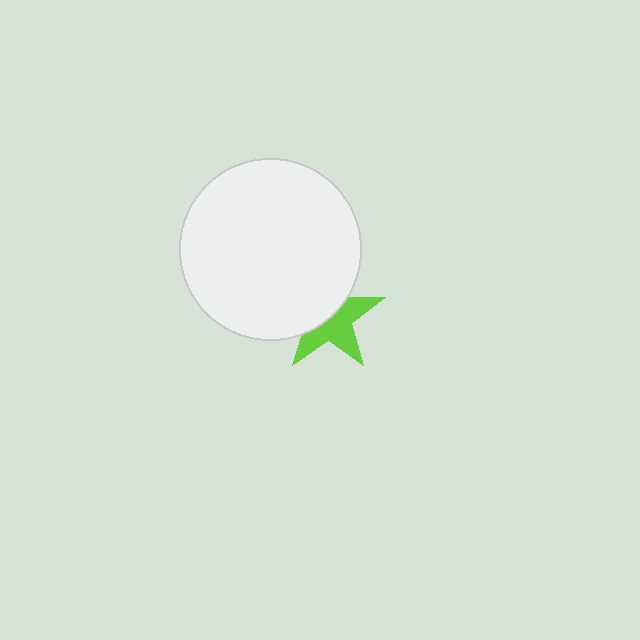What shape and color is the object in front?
The object in front is a white circle.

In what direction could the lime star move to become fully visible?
The lime star could move toward the lower-right. That would shift it out from behind the white circle entirely.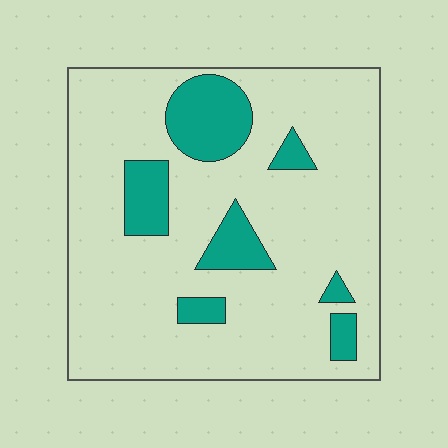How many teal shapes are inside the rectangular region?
7.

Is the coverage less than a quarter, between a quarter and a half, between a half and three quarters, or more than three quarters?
Less than a quarter.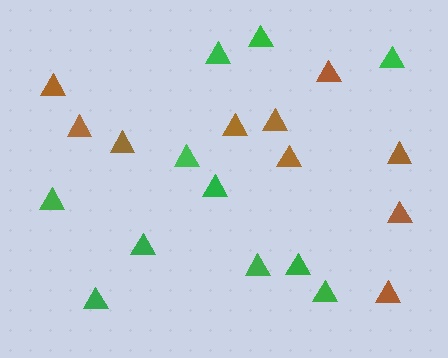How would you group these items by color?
There are 2 groups: one group of green triangles (11) and one group of brown triangles (10).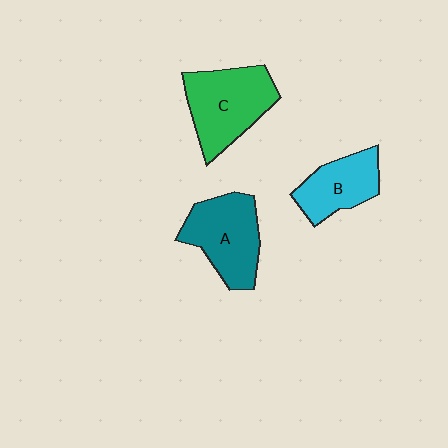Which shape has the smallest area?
Shape B (cyan).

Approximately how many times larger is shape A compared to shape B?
Approximately 1.3 times.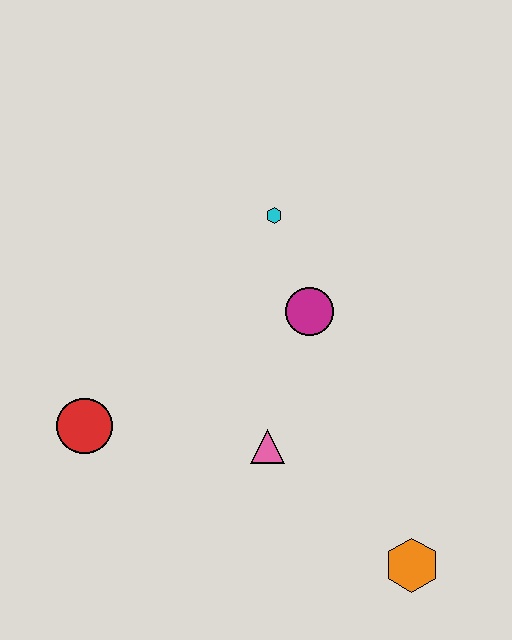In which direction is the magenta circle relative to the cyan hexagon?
The magenta circle is below the cyan hexagon.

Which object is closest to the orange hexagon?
The pink triangle is closest to the orange hexagon.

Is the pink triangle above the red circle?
No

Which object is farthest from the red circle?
The orange hexagon is farthest from the red circle.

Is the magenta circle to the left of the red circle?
No